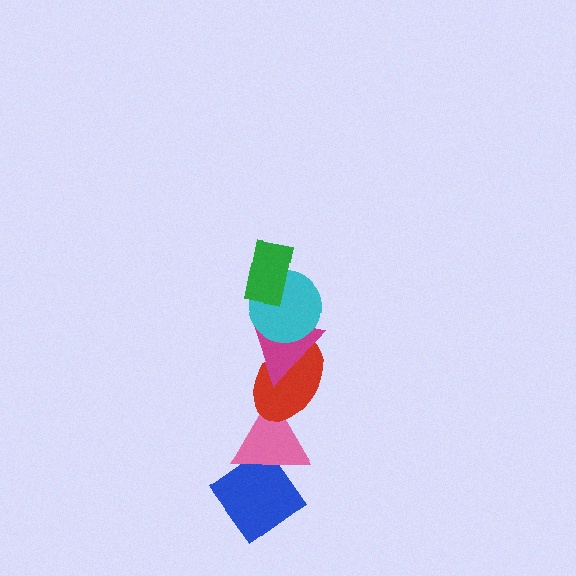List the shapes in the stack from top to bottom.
From top to bottom: the green rectangle, the cyan circle, the magenta triangle, the red ellipse, the pink triangle, the blue diamond.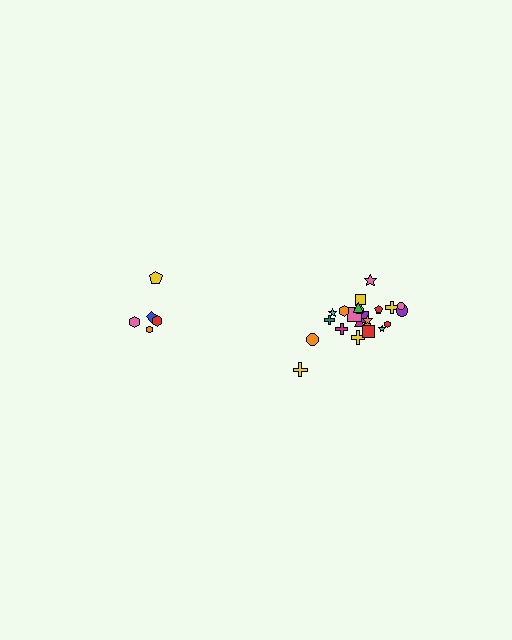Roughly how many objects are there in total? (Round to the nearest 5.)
Roughly 30 objects in total.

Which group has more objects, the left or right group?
The right group.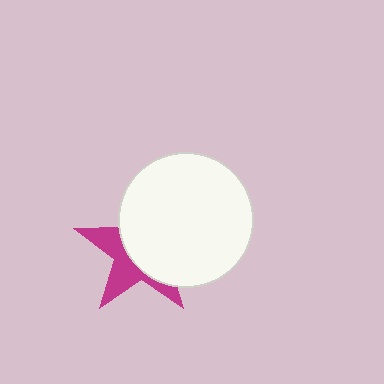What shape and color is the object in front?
The object in front is a white circle.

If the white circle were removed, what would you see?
You would see the complete magenta star.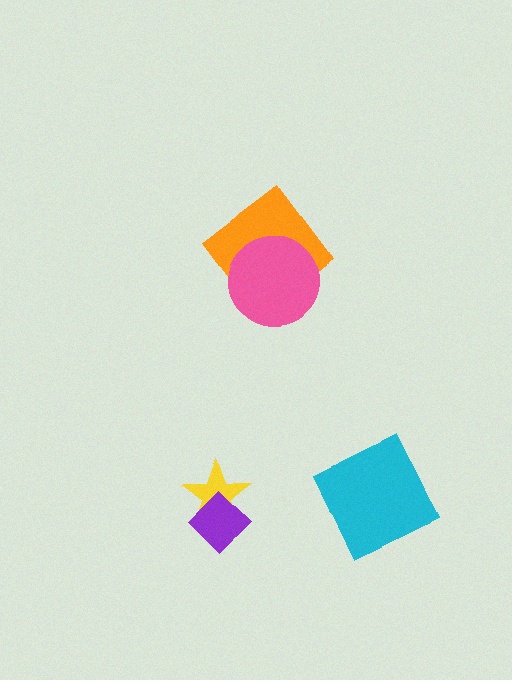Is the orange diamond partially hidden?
Yes, it is partially covered by another shape.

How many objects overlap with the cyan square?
0 objects overlap with the cyan square.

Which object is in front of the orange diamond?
The pink circle is in front of the orange diamond.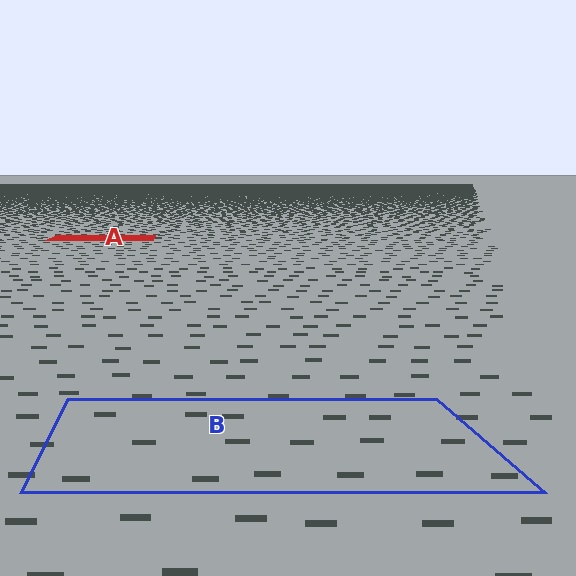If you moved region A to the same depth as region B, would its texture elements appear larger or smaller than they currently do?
They would appear larger. At a closer depth, the same texture elements are projected at a bigger on-screen size.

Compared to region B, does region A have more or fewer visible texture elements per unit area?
Region A has more texture elements per unit area — they are packed more densely because it is farther away.